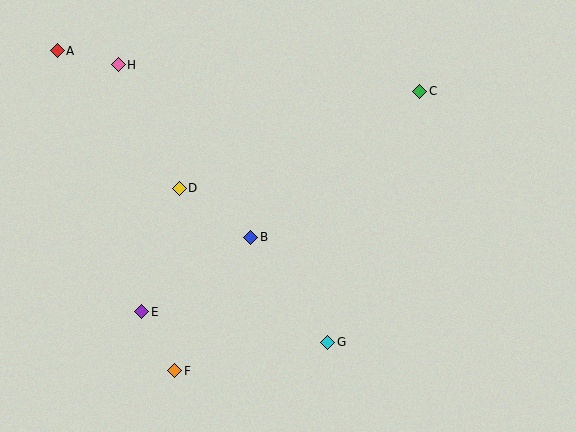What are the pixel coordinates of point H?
Point H is at (118, 65).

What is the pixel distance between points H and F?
The distance between H and F is 311 pixels.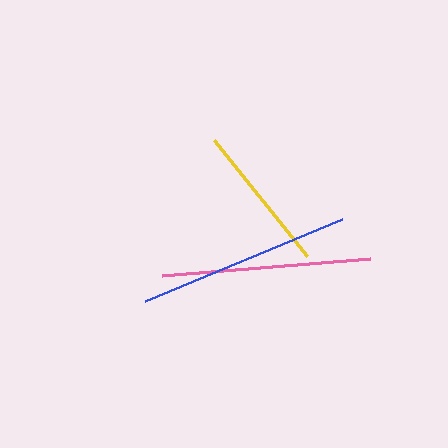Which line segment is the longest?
The blue line is the longest at approximately 214 pixels.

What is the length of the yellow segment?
The yellow segment is approximately 148 pixels long.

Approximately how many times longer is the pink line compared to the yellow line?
The pink line is approximately 1.4 times the length of the yellow line.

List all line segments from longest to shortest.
From longest to shortest: blue, pink, yellow.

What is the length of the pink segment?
The pink segment is approximately 209 pixels long.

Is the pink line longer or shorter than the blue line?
The blue line is longer than the pink line.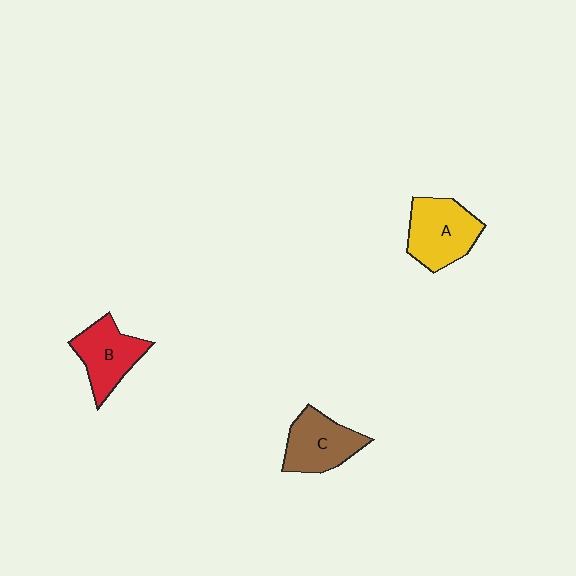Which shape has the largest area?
Shape A (yellow).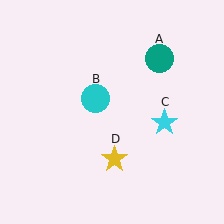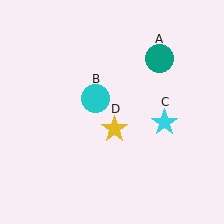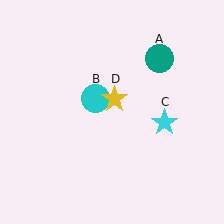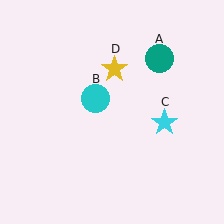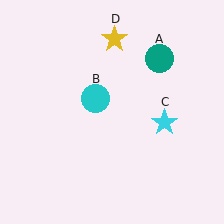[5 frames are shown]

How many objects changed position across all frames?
1 object changed position: yellow star (object D).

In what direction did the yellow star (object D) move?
The yellow star (object D) moved up.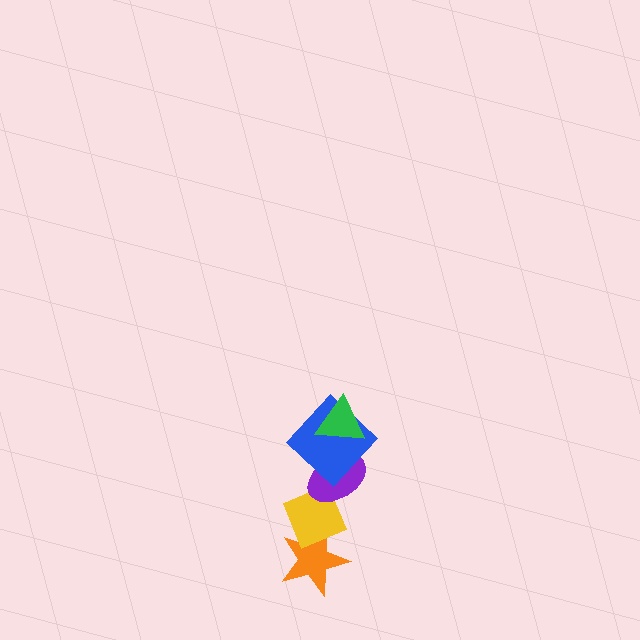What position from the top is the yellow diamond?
The yellow diamond is 4th from the top.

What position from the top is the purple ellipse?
The purple ellipse is 3rd from the top.